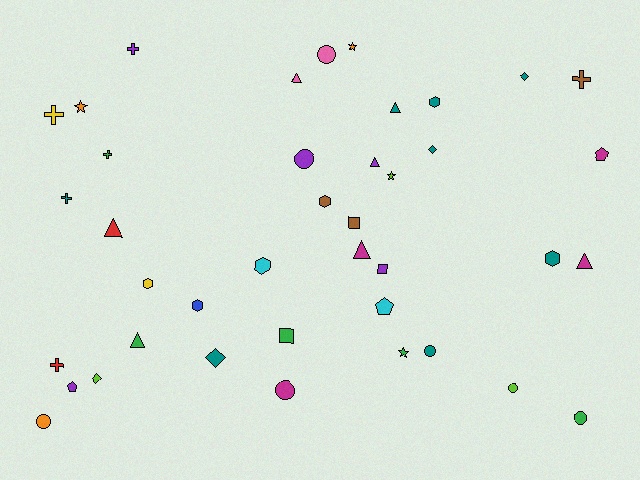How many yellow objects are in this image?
There are 2 yellow objects.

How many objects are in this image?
There are 40 objects.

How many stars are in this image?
There are 4 stars.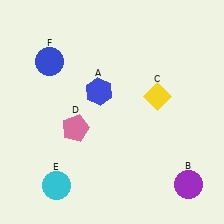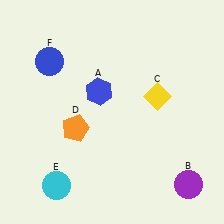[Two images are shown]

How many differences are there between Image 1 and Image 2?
There is 1 difference between the two images.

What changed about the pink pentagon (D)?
In Image 1, D is pink. In Image 2, it changed to orange.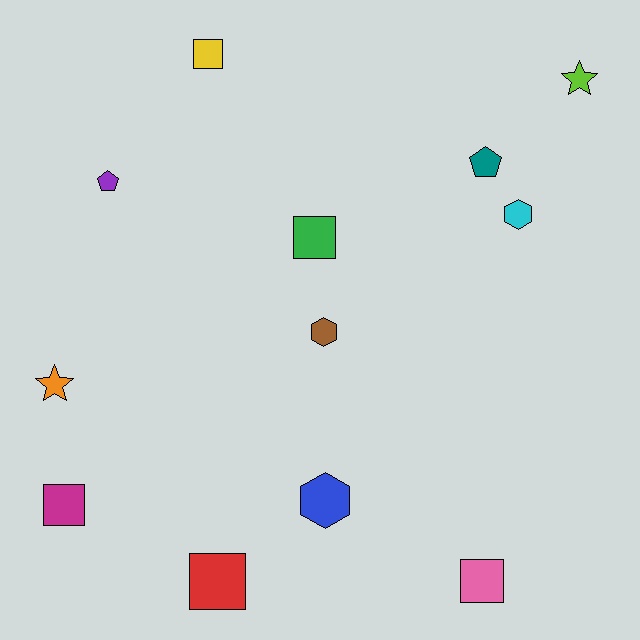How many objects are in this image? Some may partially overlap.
There are 12 objects.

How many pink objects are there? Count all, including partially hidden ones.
There is 1 pink object.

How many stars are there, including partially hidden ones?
There are 2 stars.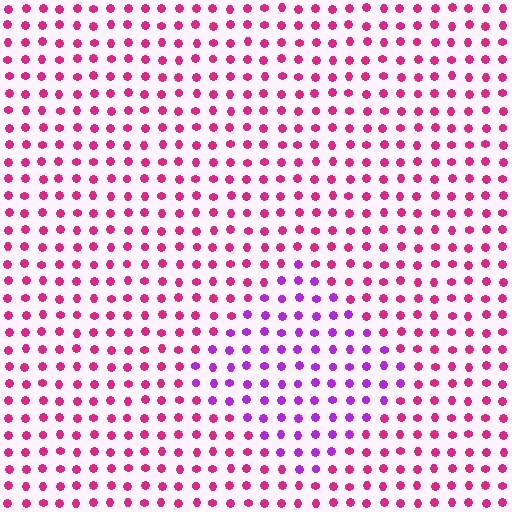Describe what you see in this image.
The image is filled with small magenta elements in a uniform arrangement. A diamond-shaped region is visible where the elements are tinted to a slightly different hue, forming a subtle color boundary.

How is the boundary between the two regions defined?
The boundary is defined purely by a slight shift in hue (about 42 degrees). Spacing, size, and orientation are identical on both sides.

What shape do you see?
I see a diamond.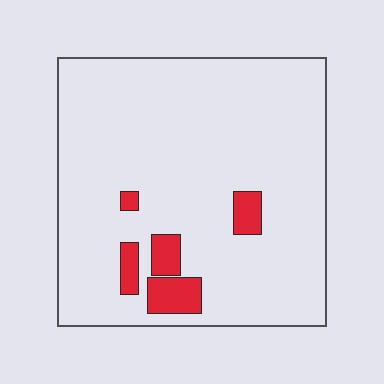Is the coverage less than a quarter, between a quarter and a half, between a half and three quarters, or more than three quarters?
Less than a quarter.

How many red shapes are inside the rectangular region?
5.